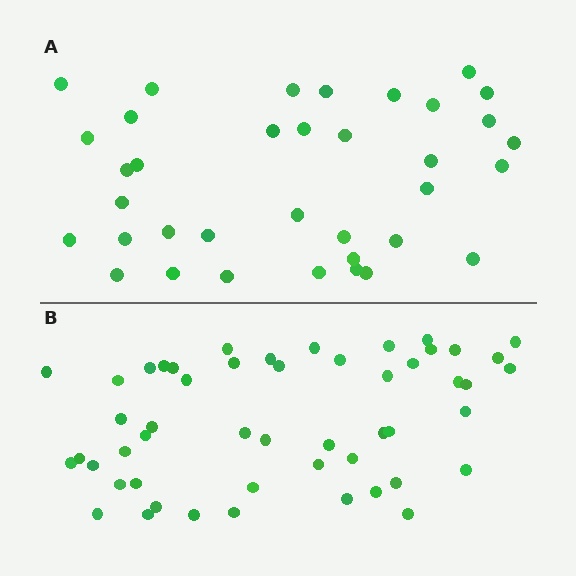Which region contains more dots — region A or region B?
Region B (the bottom region) has more dots.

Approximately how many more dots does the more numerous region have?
Region B has approximately 15 more dots than region A.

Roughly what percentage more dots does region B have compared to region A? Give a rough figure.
About 40% more.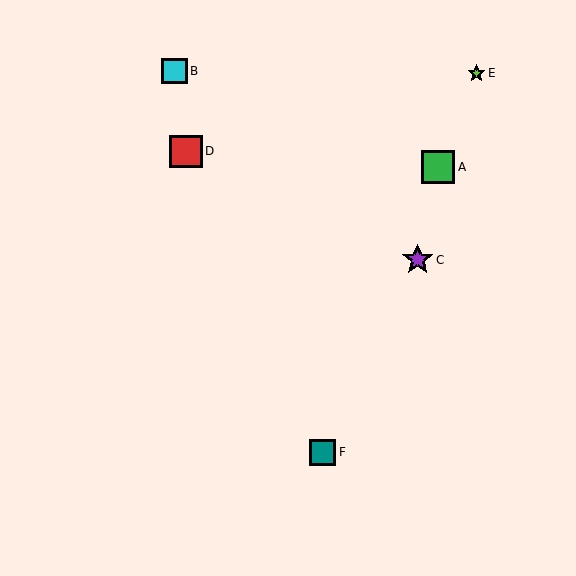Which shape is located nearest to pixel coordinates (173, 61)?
The cyan square (labeled B) at (174, 71) is nearest to that location.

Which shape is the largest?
The green square (labeled A) is the largest.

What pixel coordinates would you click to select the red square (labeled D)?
Click at (186, 151) to select the red square D.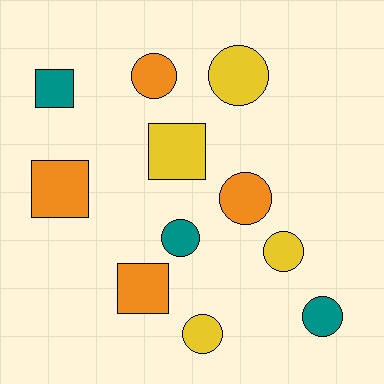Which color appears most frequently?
Yellow, with 4 objects.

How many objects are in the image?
There are 11 objects.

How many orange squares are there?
There are 2 orange squares.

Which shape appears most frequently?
Circle, with 7 objects.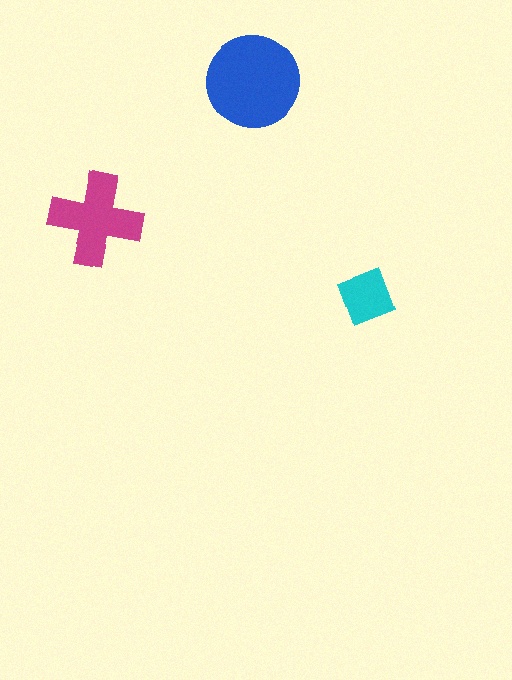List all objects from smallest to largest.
The cyan diamond, the magenta cross, the blue circle.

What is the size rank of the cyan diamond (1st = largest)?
3rd.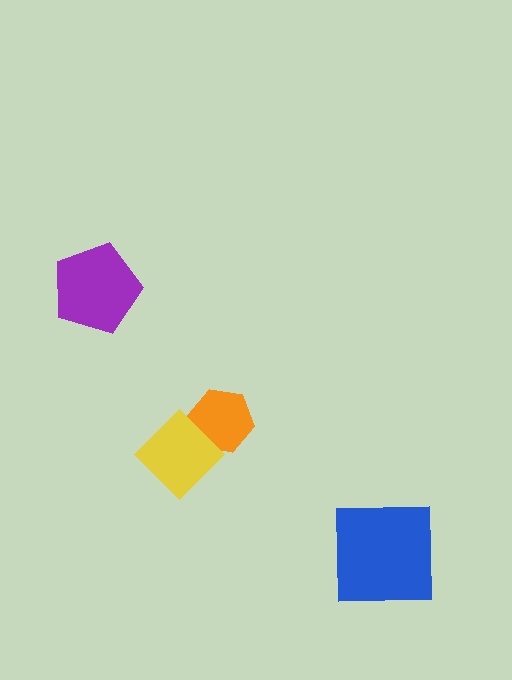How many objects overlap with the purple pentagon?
0 objects overlap with the purple pentagon.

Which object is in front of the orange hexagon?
The yellow diamond is in front of the orange hexagon.